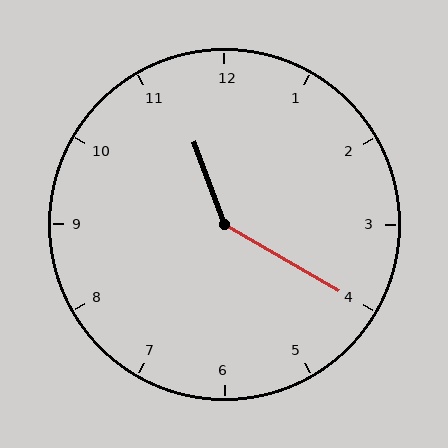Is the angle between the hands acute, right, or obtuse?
It is obtuse.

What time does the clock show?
11:20.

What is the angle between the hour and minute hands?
Approximately 140 degrees.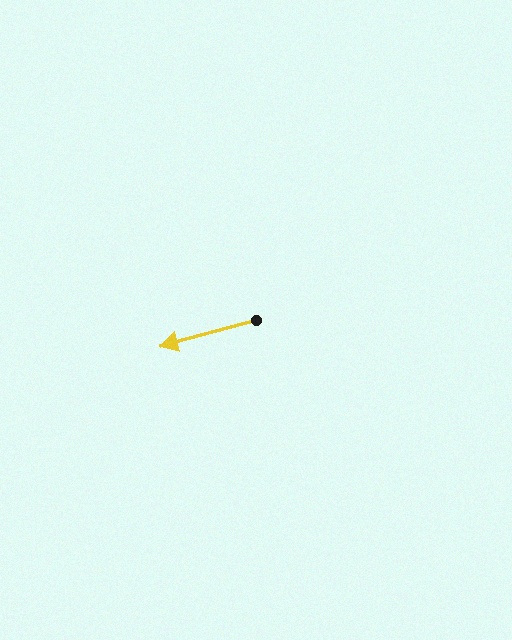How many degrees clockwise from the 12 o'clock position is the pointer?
Approximately 255 degrees.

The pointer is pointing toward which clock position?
Roughly 8 o'clock.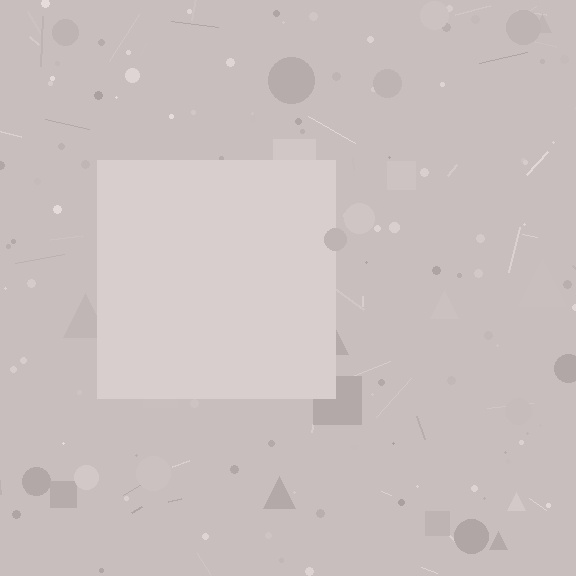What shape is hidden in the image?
A square is hidden in the image.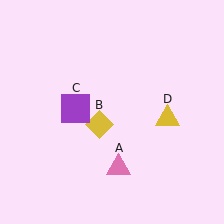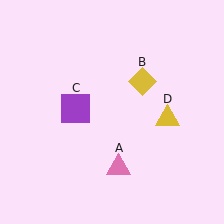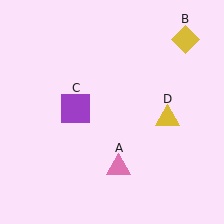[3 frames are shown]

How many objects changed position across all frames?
1 object changed position: yellow diamond (object B).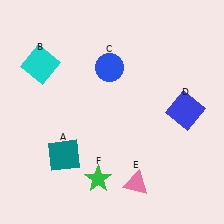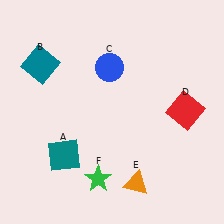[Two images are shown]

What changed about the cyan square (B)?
In Image 1, B is cyan. In Image 2, it changed to teal.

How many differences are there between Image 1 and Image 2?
There are 3 differences between the two images.